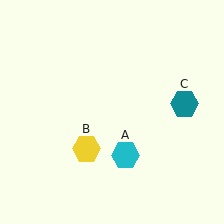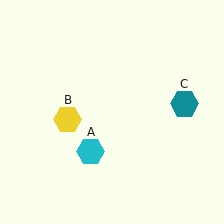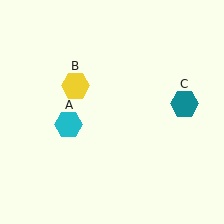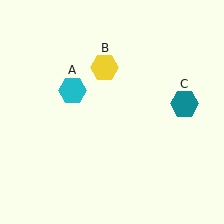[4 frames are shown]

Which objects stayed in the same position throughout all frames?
Teal hexagon (object C) remained stationary.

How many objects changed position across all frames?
2 objects changed position: cyan hexagon (object A), yellow hexagon (object B).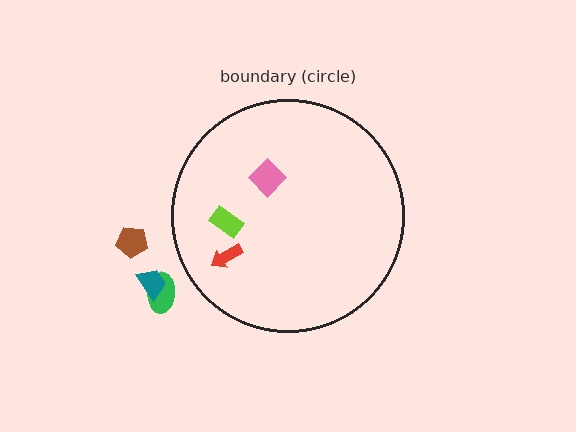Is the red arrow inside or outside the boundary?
Inside.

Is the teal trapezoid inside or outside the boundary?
Outside.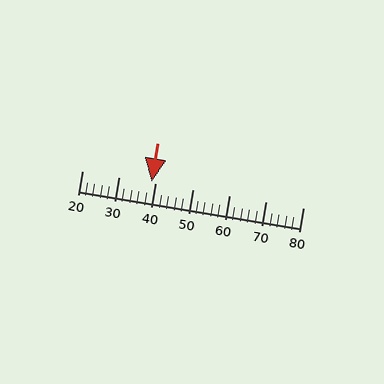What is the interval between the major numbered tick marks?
The major tick marks are spaced 10 units apart.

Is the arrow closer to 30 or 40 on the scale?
The arrow is closer to 40.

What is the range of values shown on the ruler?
The ruler shows values from 20 to 80.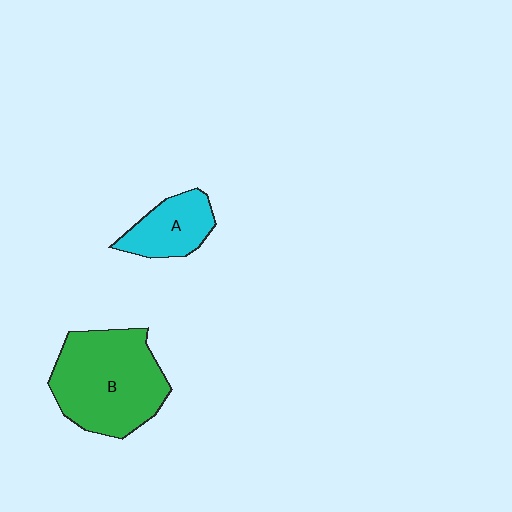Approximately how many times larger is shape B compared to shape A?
Approximately 2.2 times.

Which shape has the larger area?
Shape B (green).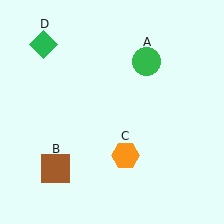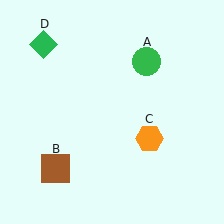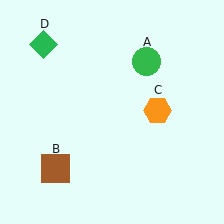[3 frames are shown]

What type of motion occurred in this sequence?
The orange hexagon (object C) rotated counterclockwise around the center of the scene.